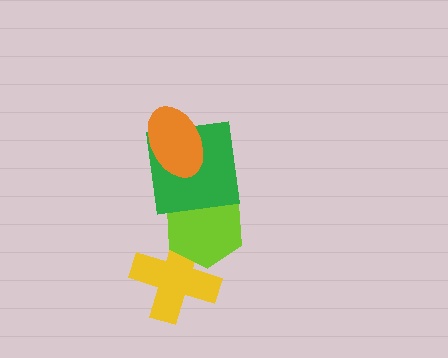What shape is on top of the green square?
The orange ellipse is on top of the green square.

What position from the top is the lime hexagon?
The lime hexagon is 3rd from the top.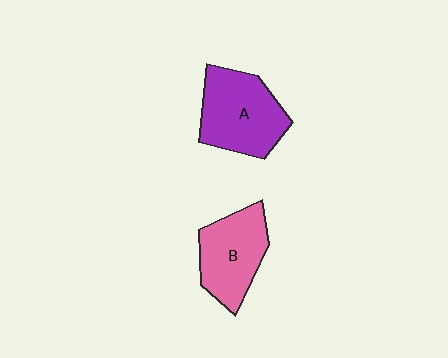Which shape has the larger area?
Shape A (purple).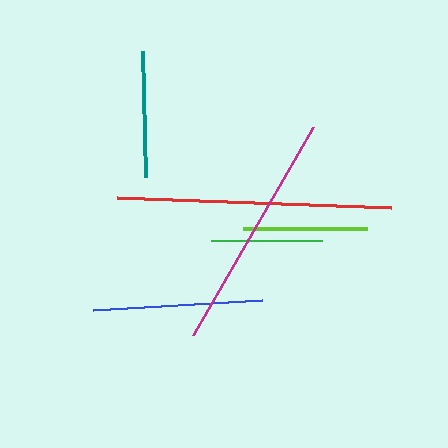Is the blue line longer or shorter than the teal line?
The blue line is longer than the teal line.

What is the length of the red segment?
The red segment is approximately 274 pixels long.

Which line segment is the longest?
The red line is the longest at approximately 274 pixels.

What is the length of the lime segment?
The lime segment is approximately 124 pixels long.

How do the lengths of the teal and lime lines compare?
The teal and lime lines are approximately the same length.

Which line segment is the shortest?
The green line is the shortest at approximately 111 pixels.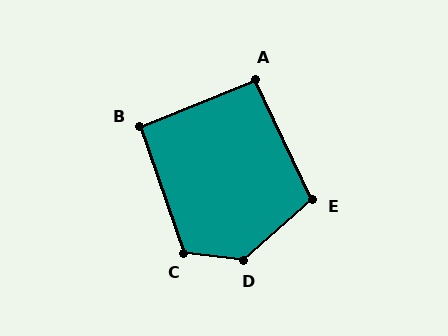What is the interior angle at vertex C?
Approximately 116 degrees (obtuse).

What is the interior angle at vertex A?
Approximately 93 degrees (approximately right).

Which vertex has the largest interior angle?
D, at approximately 132 degrees.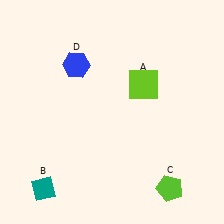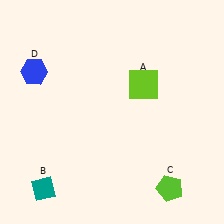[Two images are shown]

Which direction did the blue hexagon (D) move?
The blue hexagon (D) moved left.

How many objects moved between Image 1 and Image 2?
1 object moved between the two images.